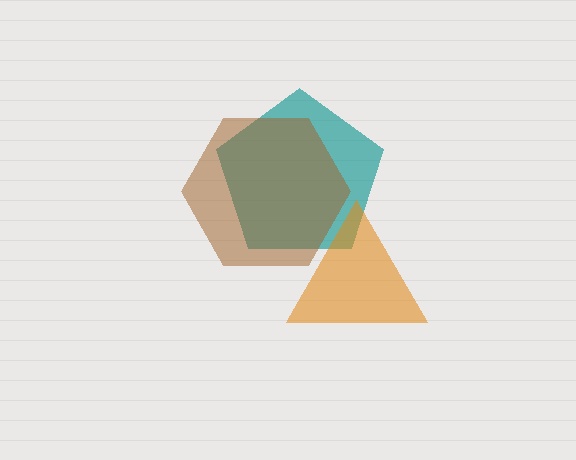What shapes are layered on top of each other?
The layered shapes are: a teal pentagon, an orange triangle, a brown hexagon.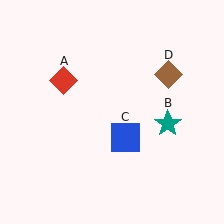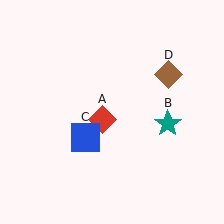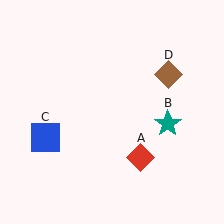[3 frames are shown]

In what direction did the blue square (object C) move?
The blue square (object C) moved left.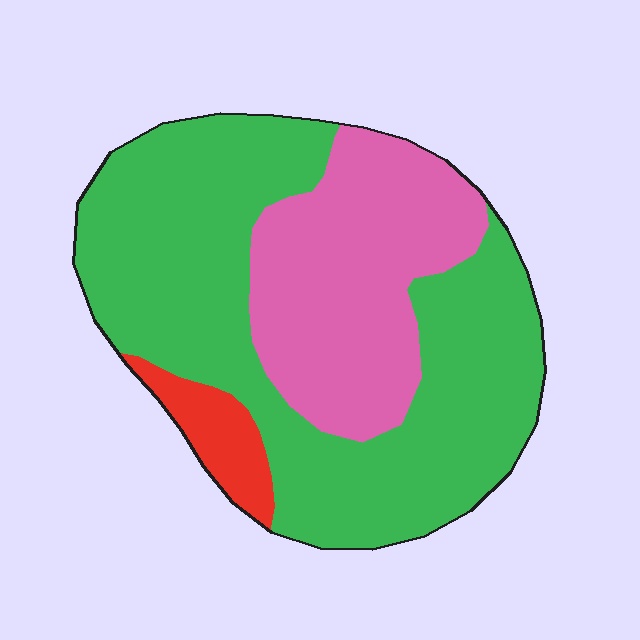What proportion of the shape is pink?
Pink covers about 30% of the shape.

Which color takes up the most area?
Green, at roughly 60%.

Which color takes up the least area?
Red, at roughly 5%.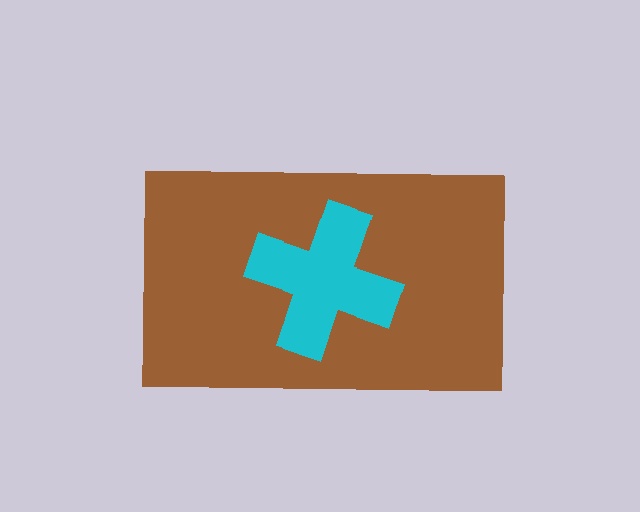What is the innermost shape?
The cyan cross.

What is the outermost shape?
The brown rectangle.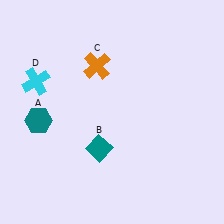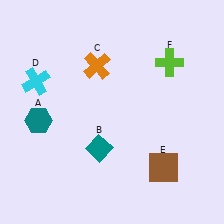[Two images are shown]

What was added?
A brown square (E), a lime cross (F) were added in Image 2.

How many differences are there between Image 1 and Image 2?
There are 2 differences between the two images.